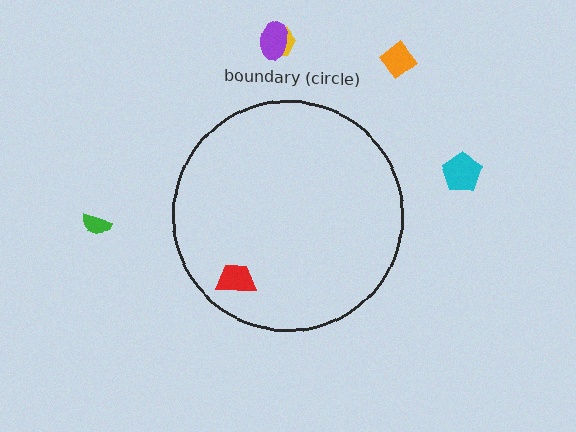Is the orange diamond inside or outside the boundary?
Outside.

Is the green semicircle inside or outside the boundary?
Outside.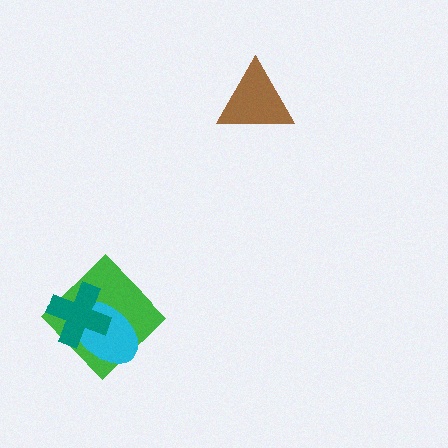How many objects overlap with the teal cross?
2 objects overlap with the teal cross.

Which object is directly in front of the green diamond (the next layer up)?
The cyan ellipse is directly in front of the green diamond.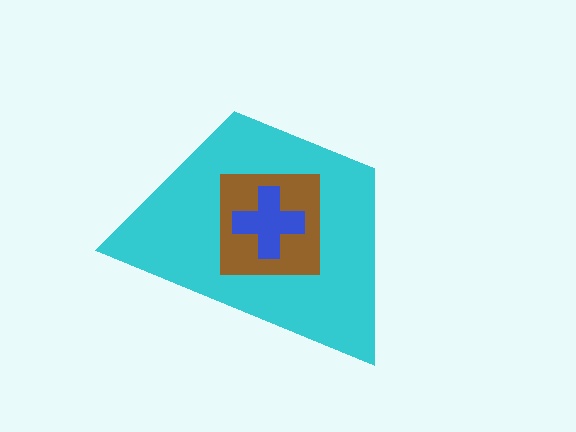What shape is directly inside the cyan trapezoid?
The brown square.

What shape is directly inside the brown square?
The blue cross.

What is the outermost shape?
The cyan trapezoid.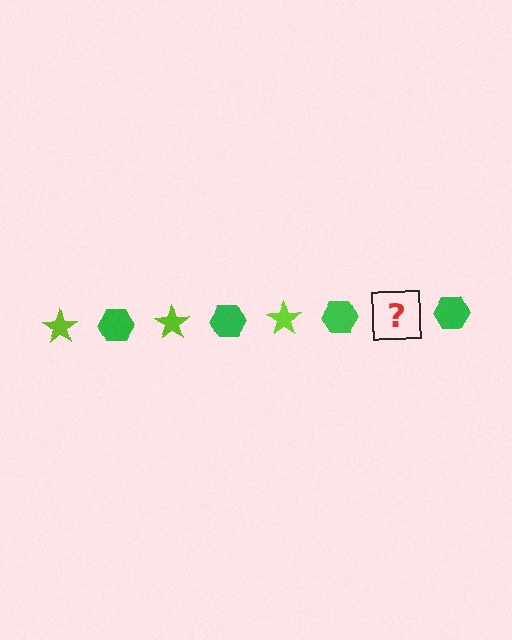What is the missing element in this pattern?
The missing element is a lime star.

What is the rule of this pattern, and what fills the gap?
The rule is that the pattern alternates between lime star and green hexagon. The gap should be filled with a lime star.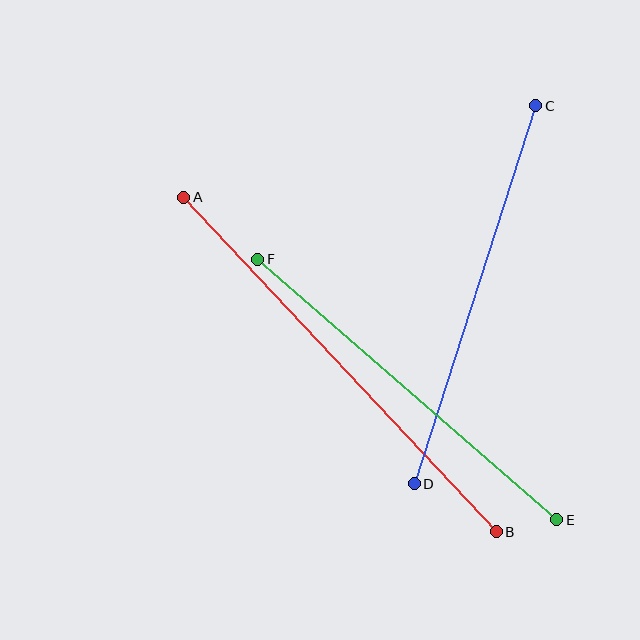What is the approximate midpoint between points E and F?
The midpoint is at approximately (407, 390) pixels.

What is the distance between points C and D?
The distance is approximately 397 pixels.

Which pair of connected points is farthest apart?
Points A and B are farthest apart.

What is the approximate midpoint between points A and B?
The midpoint is at approximately (340, 364) pixels.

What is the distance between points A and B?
The distance is approximately 458 pixels.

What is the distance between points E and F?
The distance is approximately 397 pixels.